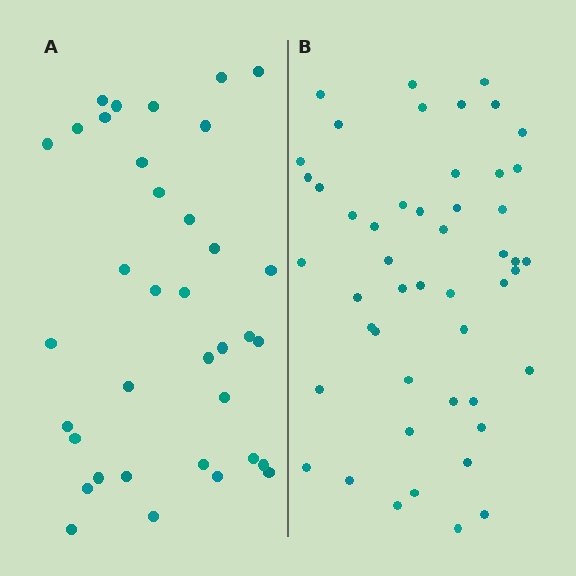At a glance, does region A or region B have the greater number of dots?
Region B (the right region) has more dots.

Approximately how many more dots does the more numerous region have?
Region B has approximately 15 more dots than region A.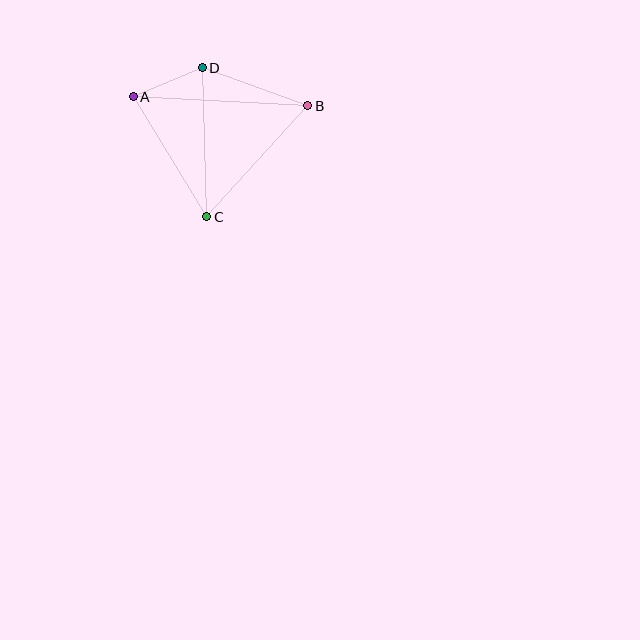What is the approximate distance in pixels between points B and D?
The distance between B and D is approximately 112 pixels.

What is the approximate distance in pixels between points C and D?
The distance between C and D is approximately 149 pixels.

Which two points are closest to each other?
Points A and D are closest to each other.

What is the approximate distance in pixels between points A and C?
The distance between A and C is approximately 141 pixels.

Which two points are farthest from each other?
Points A and B are farthest from each other.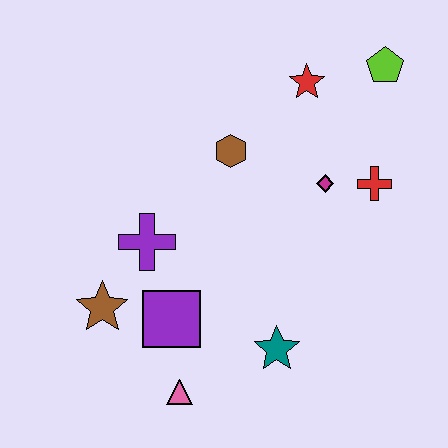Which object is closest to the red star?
The lime pentagon is closest to the red star.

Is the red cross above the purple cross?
Yes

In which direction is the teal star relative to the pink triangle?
The teal star is to the right of the pink triangle.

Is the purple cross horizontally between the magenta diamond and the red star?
No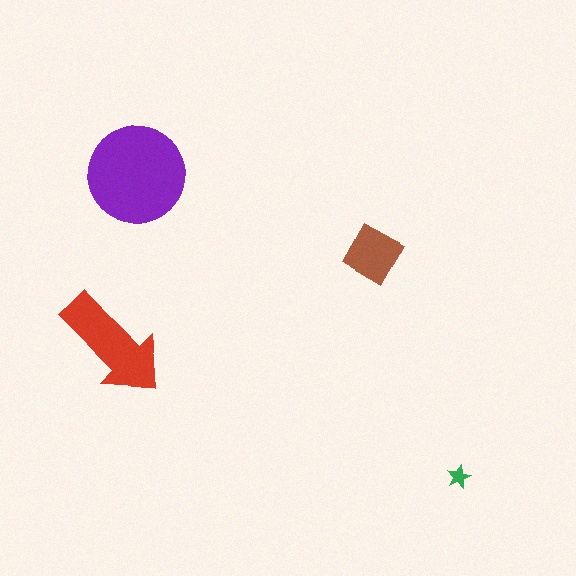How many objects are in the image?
There are 4 objects in the image.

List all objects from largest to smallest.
The purple circle, the red arrow, the brown square, the green star.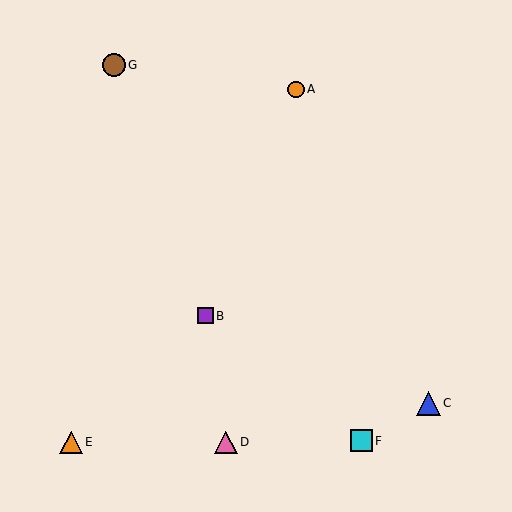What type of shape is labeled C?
Shape C is a blue triangle.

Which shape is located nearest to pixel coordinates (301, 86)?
The orange circle (labeled A) at (296, 90) is nearest to that location.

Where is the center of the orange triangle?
The center of the orange triangle is at (71, 442).